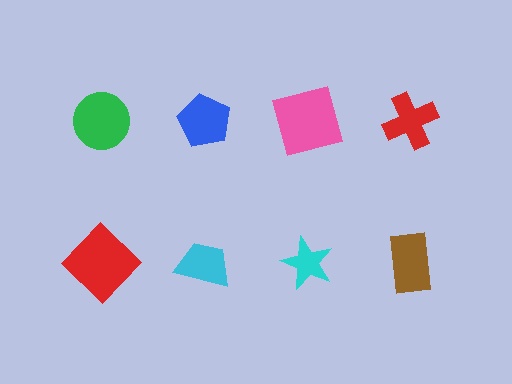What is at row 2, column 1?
A red diamond.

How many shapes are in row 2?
4 shapes.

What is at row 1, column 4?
A red cross.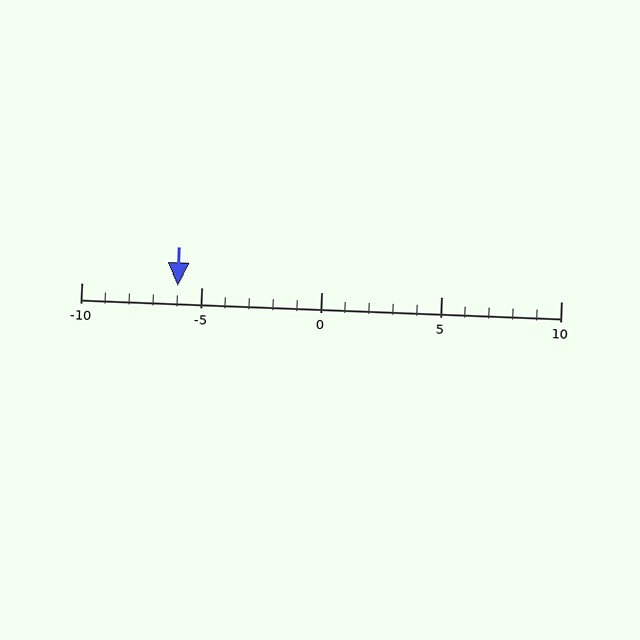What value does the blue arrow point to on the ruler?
The blue arrow points to approximately -6.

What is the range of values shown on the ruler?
The ruler shows values from -10 to 10.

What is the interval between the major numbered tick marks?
The major tick marks are spaced 5 units apart.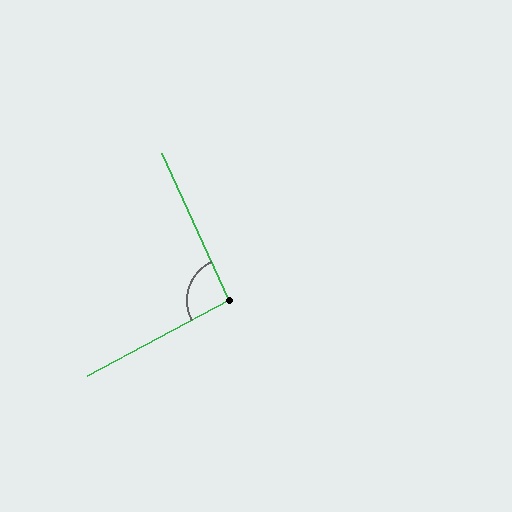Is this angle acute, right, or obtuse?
It is approximately a right angle.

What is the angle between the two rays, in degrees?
Approximately 93 degrees.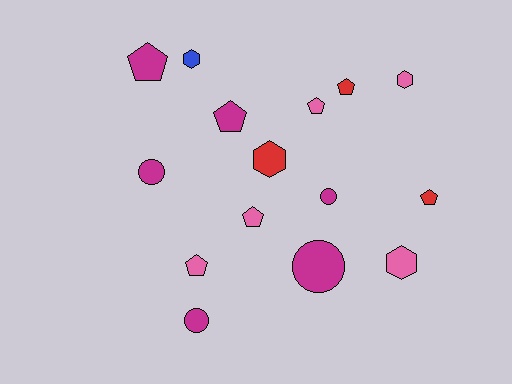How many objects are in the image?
There are 15 objects.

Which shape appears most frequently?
Pentagon, with 7 objects.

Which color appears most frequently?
Magenta, with 6 objects.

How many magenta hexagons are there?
There are no magenta hexagons.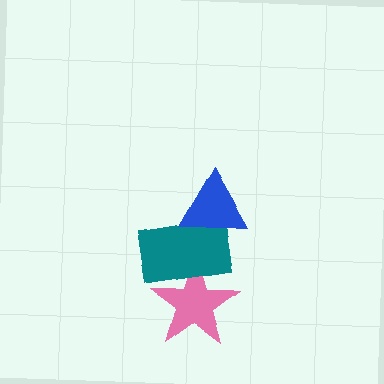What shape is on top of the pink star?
The teal rectangle is on top of the pink star.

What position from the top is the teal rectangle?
The teal rectangle is 2nd from the top.